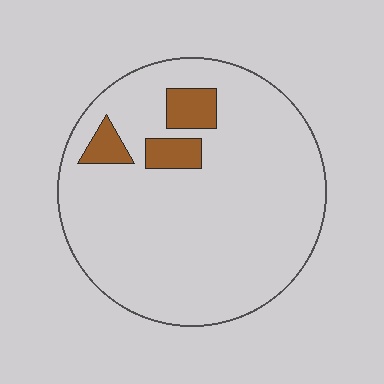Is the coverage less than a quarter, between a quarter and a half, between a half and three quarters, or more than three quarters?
Less than a quarter.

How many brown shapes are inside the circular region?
3.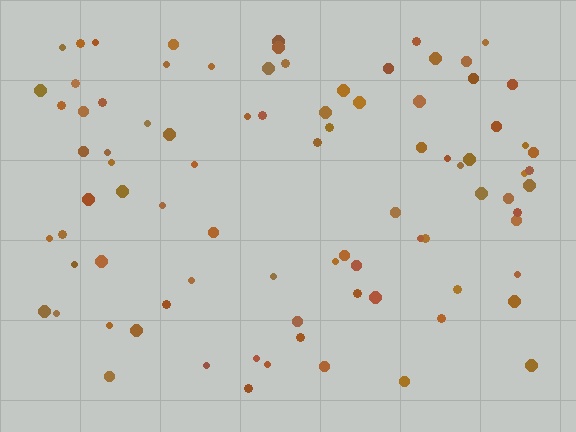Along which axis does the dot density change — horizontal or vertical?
Vertical.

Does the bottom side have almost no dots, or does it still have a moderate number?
Still a moderate number, just noticeably fewer than the top.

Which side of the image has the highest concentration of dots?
The top.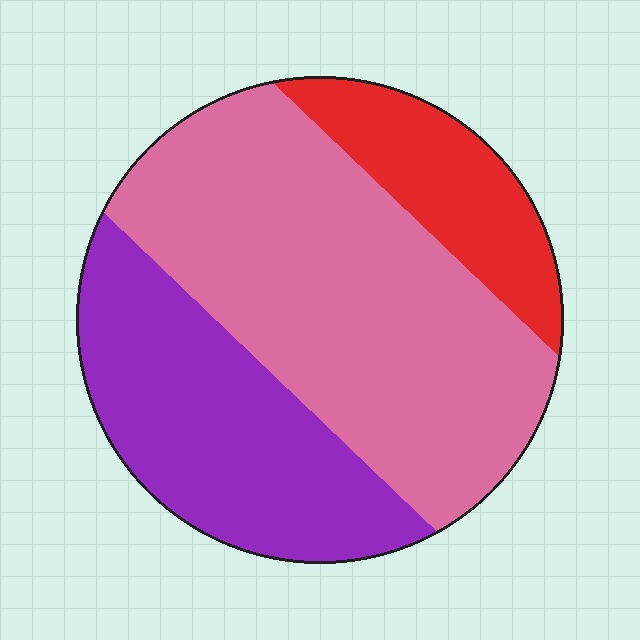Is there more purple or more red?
Purple.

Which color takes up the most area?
Pink, at roughly 55%.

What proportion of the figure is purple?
Purple takes up about one third (1/3) of the figure.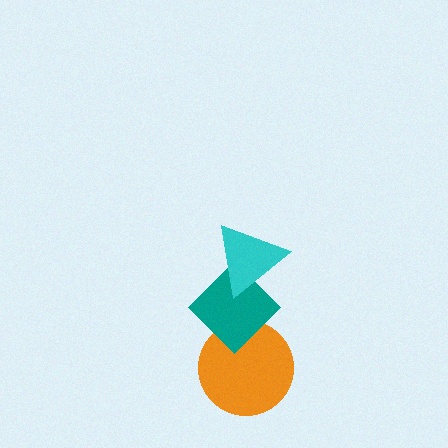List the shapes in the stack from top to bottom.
From top to bottom: the cyan triangle, the teal diamond, the orange circle.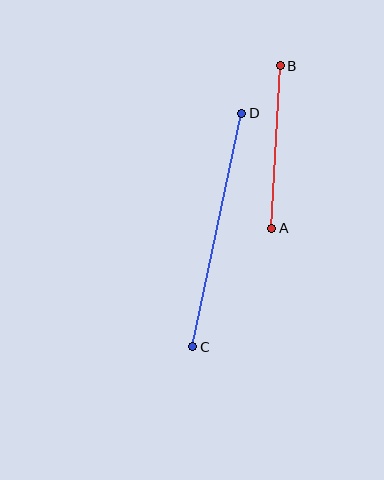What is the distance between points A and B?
The distance is approximately 163 pixels.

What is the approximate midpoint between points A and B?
The midpoint is at approximately (276, 147) pixels.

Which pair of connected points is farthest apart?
Points C and D are farthest apart.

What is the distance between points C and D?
The distance is approximately 238 pixels.